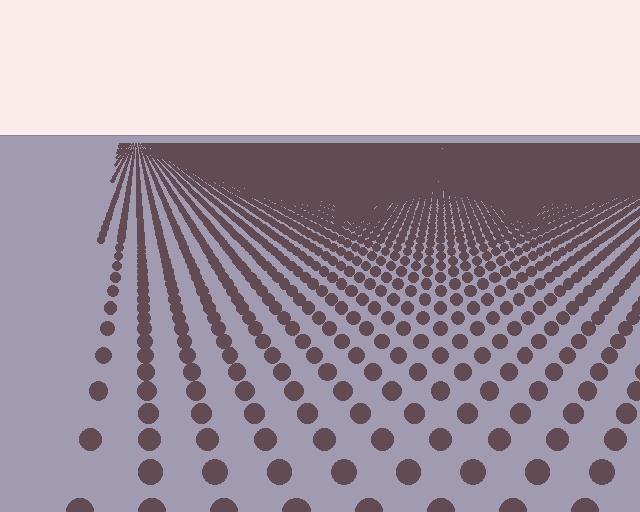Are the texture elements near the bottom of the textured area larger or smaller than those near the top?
Larger. Near the bottom, elements are closer to the viewer and appear at a bigger on-screen size.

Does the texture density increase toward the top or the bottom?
Density increases toward the top.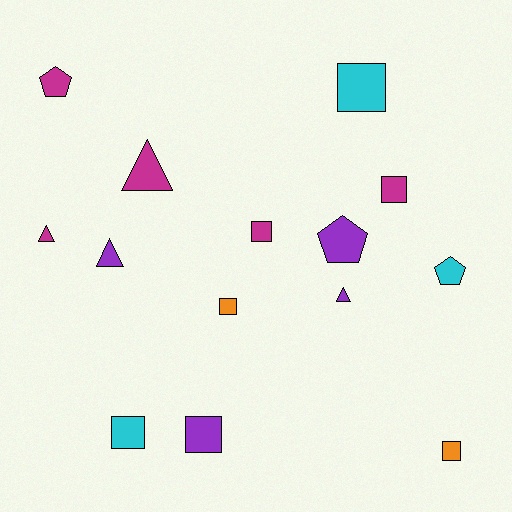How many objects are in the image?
There are 14 objects.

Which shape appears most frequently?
Square, with 7 objects.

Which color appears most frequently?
Magenta, with 5 objects.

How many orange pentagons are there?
There are no orange pentagons.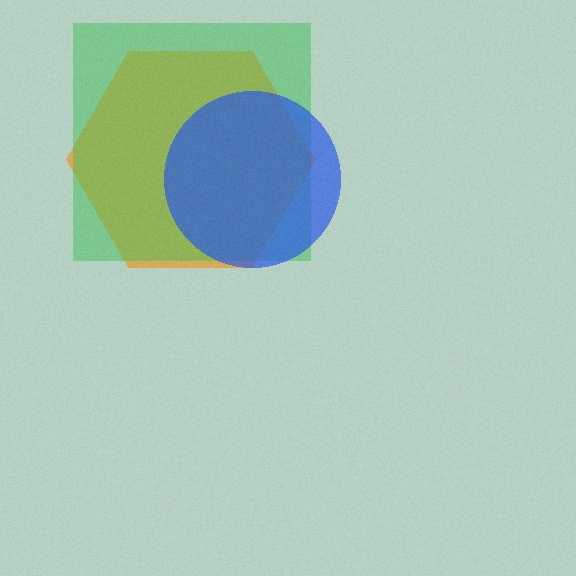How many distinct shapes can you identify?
There are 3 distinct shapes: an orange hexagon, a green square, a blue circle.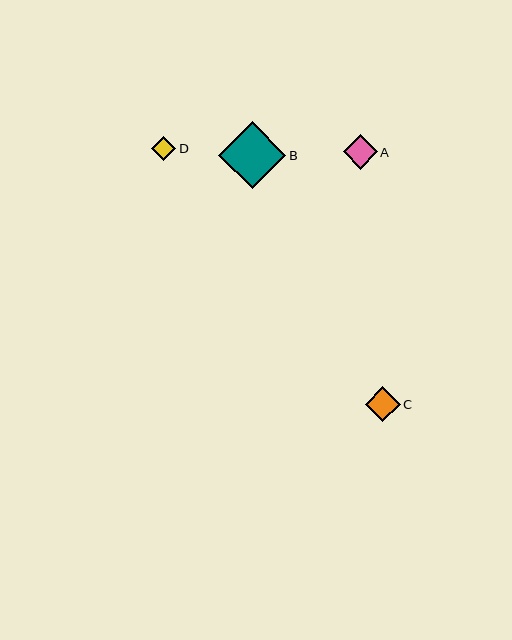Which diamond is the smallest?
Diamond D is the smallest with a size of approximately 24 pixels.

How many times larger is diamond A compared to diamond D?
Diamond A is approximately 1.4 times the size of diamond D.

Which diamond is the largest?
Diamond B is the largest with a size of approximately 68 pixels.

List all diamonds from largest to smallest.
From largest to smallest: B, C, A, D.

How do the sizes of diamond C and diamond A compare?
Diamond C and diamond A are approximately the same size.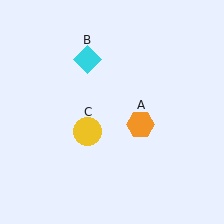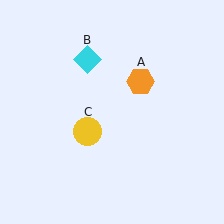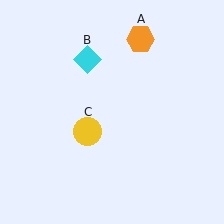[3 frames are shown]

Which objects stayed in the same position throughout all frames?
Cyan diamond (object B) and yellow circle (object C) remained stationary.